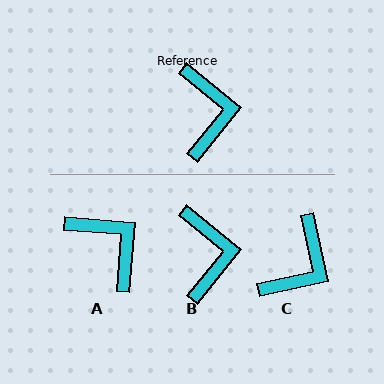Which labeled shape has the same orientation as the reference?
B.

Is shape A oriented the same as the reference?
No, it is off by about 34 degrees.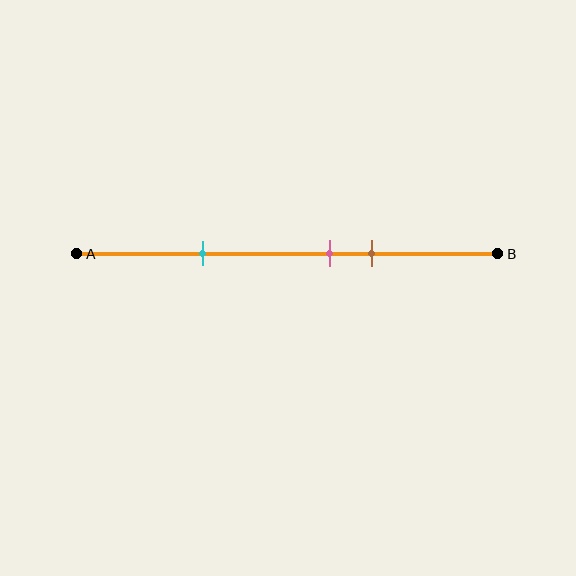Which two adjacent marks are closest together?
The pink and brown marks are the closest adjacent pair.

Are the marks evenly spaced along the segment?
No, the marks are not evenly spaced.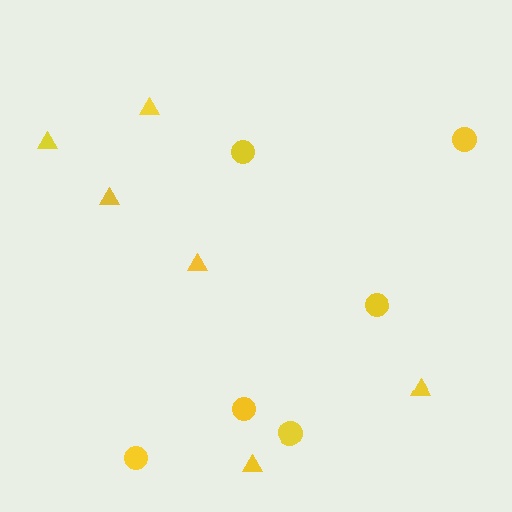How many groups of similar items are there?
There are 2 groups: one group of circles (6) and one group of triangles (6).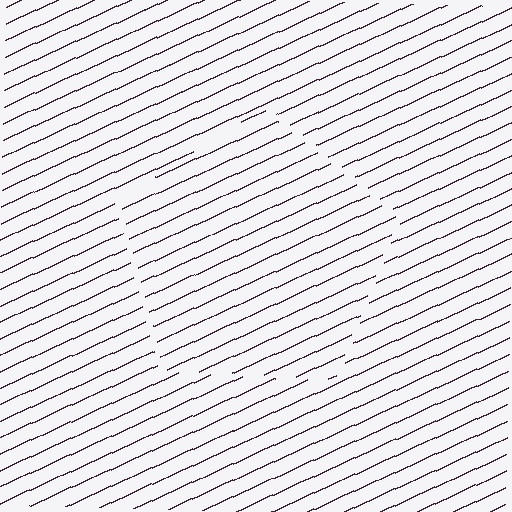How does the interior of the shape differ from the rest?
The interior of the shape contains the same grating, shifted by half a period — the contour is defined by the phase discontinuity where line-ends from the inner and outer gratings abut.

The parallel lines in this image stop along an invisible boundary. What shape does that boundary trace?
An illusory pentagon. The interior of the shape contains the same grating, shifted by half a period — the contour is defined by the phase discontinuity where line-ends from the inner and outer gratings abut.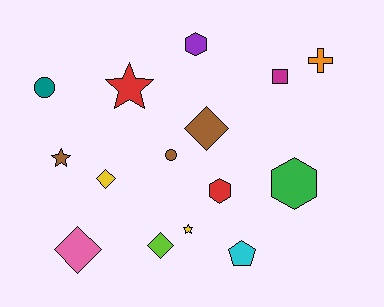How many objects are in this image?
There are 15 objects.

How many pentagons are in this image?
There is 1 pentagon.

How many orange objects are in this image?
There is 1 orange object.